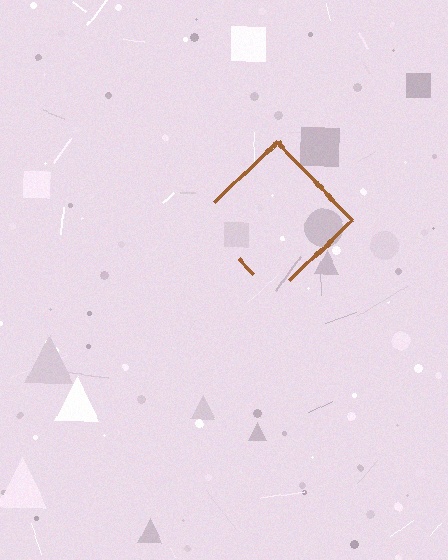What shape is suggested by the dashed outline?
The dashed outline suggests a diamond.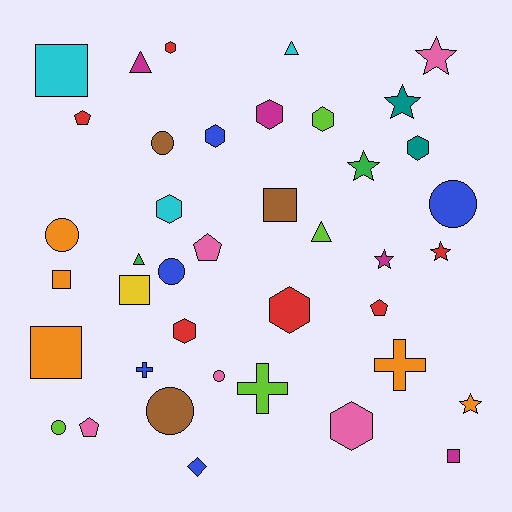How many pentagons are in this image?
There are 4 pentagons.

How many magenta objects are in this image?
There are 4 magenta objects.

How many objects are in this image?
There are 40 objects.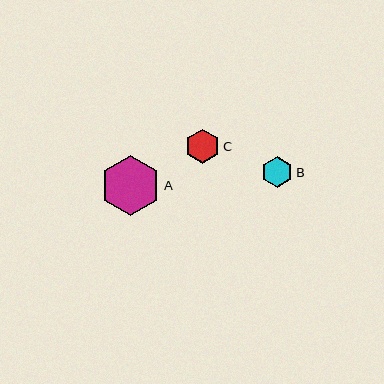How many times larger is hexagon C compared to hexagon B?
Hexagon C is approximately 1.1 times the size of hexagon B.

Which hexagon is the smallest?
Hexagon B is the smallest with a size of approximately 31 pixels.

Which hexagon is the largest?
Hexagon A is the largest with a size of approximately 60 pixels.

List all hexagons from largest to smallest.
From largest to smallest: A, C, B.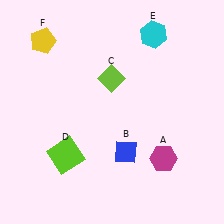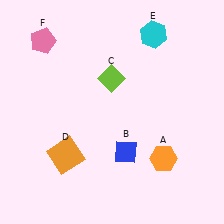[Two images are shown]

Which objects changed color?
A changed from magenta to orange. D changed from lime to orange. F changed from yellow to pink.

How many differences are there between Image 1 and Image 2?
There are 3 differences between the two images.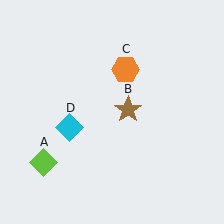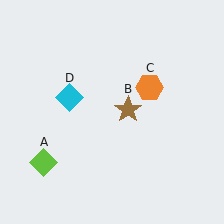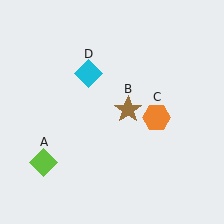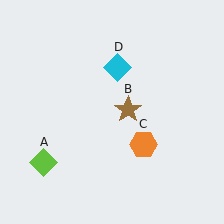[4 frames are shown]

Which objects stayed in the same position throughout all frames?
Lime diamond (object A) and brown star (object B) remained stationary.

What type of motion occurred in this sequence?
The orange hexagon (object C), cyan diamond (object D) rotated clockwise around the center of the scene.